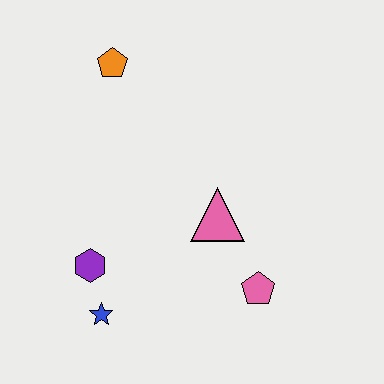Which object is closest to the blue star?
The purple hexagon is closest to the blue star.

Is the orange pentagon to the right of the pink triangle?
No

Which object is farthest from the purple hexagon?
The orange pentagon is farthest from the purple hexagon.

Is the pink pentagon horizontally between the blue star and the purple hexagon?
No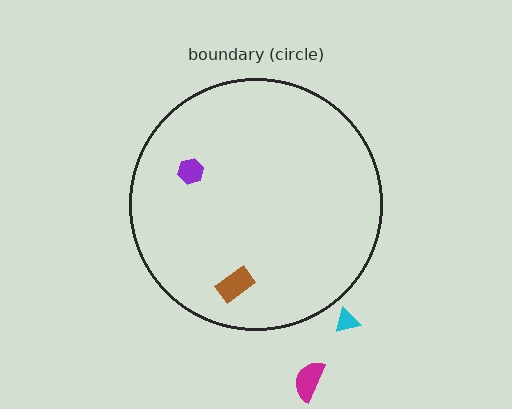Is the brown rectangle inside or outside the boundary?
Inside.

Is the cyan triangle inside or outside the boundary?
Outside.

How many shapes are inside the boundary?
2 inside, 2 outside.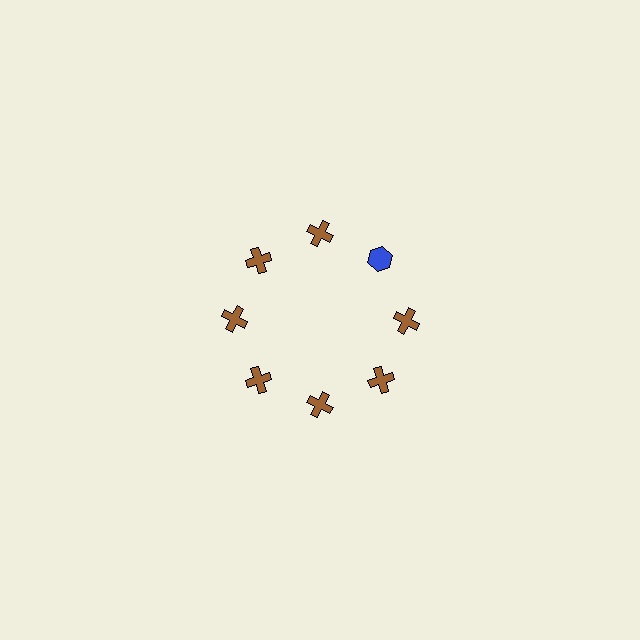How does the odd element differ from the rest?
It differs in both color (blue instead of brown) and shape (hexagon instead of cross).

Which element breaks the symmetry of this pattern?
The blue hexagon at roughly the 2 o'clock position breaks the symmetry. All other shapes are brown crosses.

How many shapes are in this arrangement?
There are 8 shapes arranged in a ring pattern.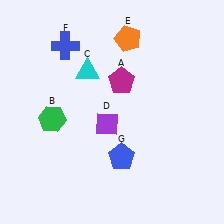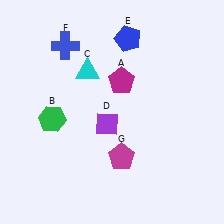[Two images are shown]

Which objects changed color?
E changed from orange to blue. G changed from blue to magenta.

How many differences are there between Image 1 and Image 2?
There are 2 differences between the two images.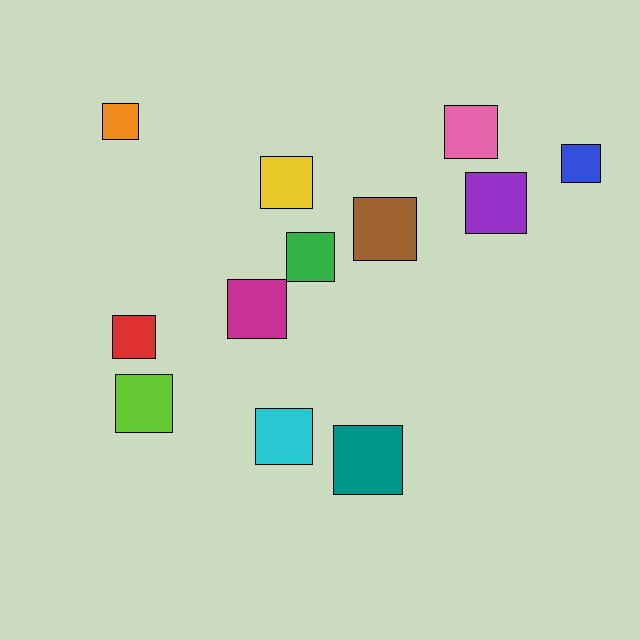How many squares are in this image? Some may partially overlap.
There are 12 squares.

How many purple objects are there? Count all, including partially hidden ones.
There is 1 purple object.